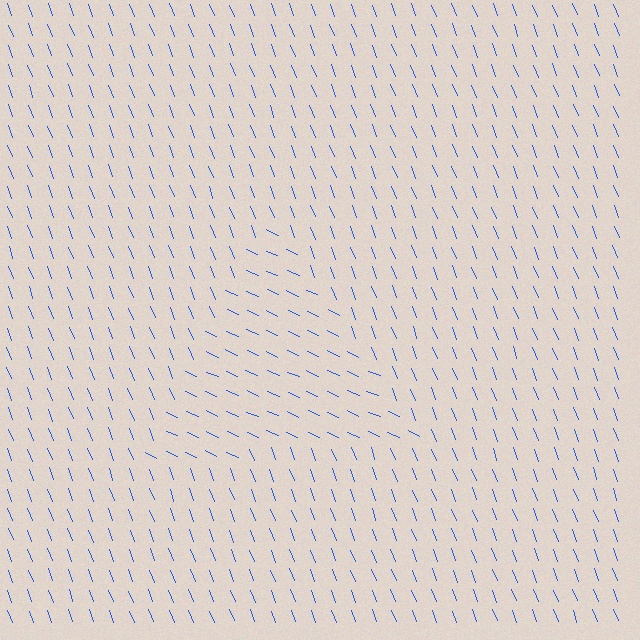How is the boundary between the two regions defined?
The boundary is defined purely by a change in line orientation (approximately 45 degrees difference). All lines are the same color and thickness.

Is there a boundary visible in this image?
Yes, there is a texture boundary formed by a change in line orientation.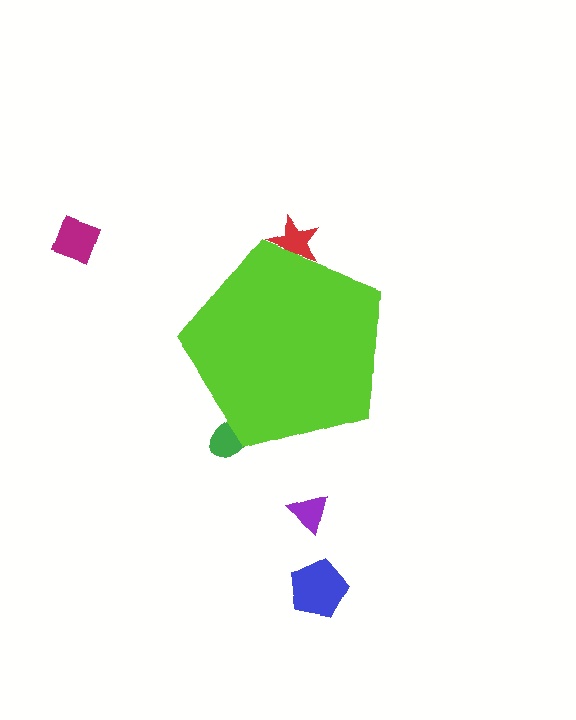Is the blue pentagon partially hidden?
No, the blue pentagon is fully visible.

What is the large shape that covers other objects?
A lime pentagon.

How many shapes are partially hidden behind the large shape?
2 shapes are partially hidden.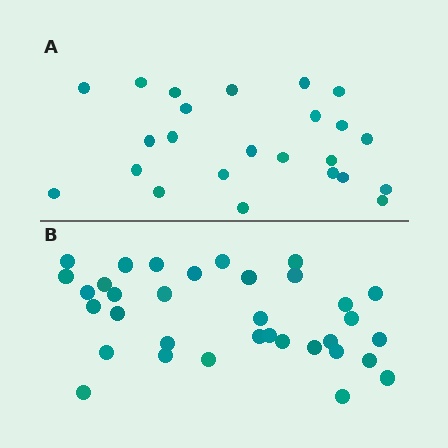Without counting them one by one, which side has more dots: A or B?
Region B (the bottom region) has more dots.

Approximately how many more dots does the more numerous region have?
Region B has roughly 10 or so more dots than region A.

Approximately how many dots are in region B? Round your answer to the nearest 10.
About 30 dots. (The exact count is 34, which rounds to 30.)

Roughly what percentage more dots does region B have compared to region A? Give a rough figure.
About 40% more.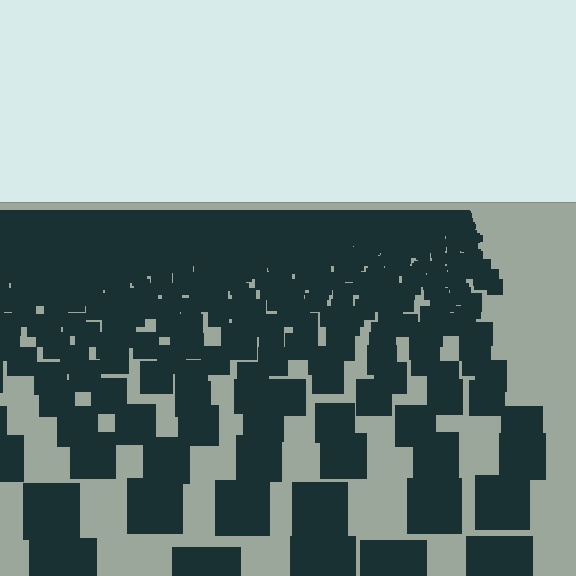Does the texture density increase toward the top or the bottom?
Density increases toward the top.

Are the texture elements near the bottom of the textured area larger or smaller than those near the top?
Larger. Near the bottom, elements are closer to the viewer and appear at a bigger on-screen size.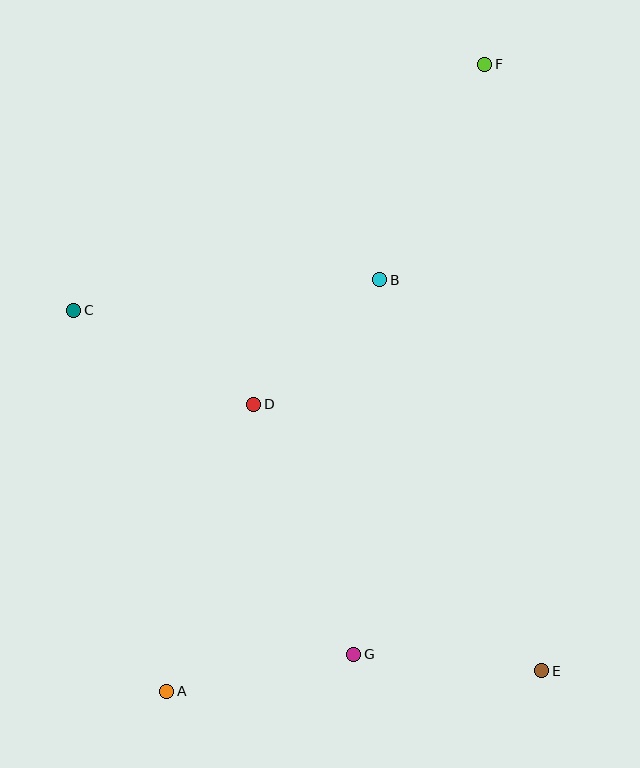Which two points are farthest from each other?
Points A and F are farthest from each other.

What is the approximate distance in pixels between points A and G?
The distance between A and G is approximately 191 pixels.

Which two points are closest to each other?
Points B and D are closest to each other.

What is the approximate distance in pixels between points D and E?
The distance between D and E is approximately 392 pixels.